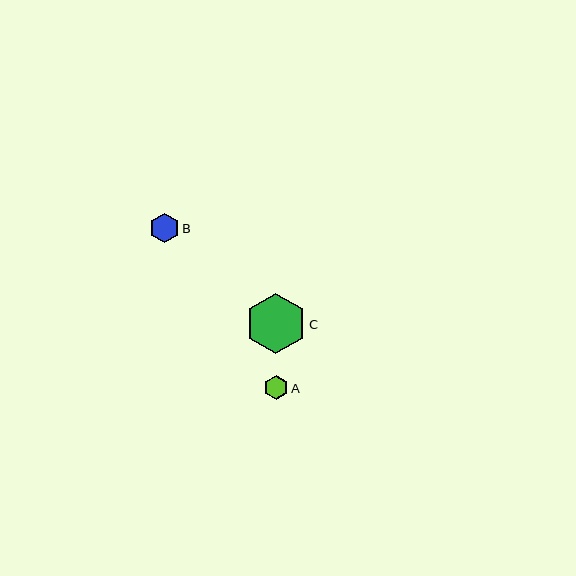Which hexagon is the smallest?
Hexagon A is the smallest with a size of approximately 24 pixels.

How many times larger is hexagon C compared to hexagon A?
Hexagon C is approximately 2.5 times the size of hexagon A.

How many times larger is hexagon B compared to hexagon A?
Hexagon B is approximately 1.2 times the size of hexagon A.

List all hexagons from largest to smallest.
From largest to smallest: C, B, A.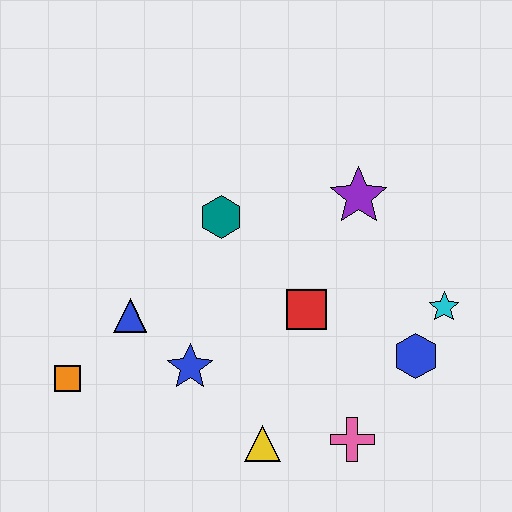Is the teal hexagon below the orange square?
No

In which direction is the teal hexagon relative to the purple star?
The teal hexagon is to the left of the purple star.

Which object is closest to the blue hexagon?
The cyan star is closest to the blue hexagon.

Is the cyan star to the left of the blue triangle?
No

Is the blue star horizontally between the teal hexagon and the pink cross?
No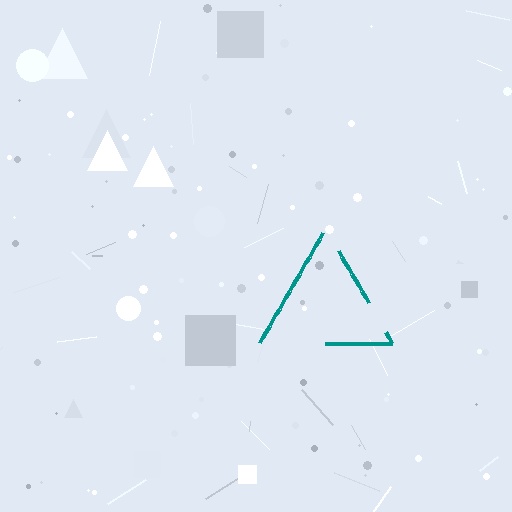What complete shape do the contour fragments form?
The contour fragments form a triangle.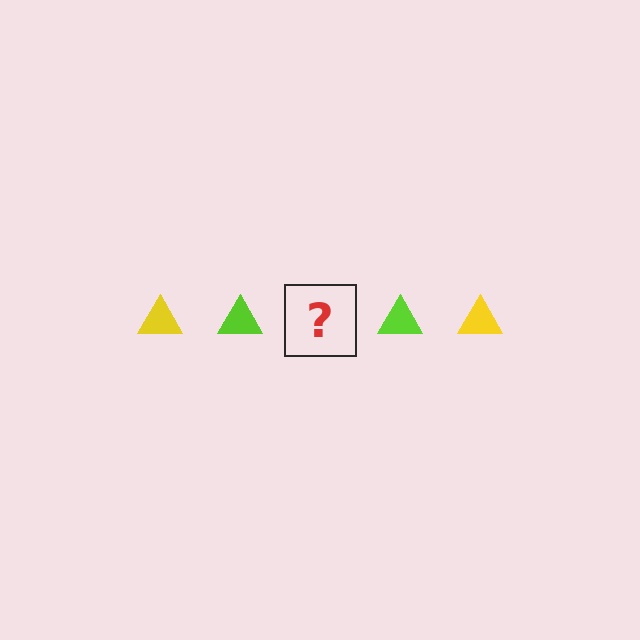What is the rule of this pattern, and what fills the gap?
The rule is that the pattern cycles through yellow, lime triangles. The gap should be filled with a yellow triangle.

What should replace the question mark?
The question mark should be replaced with a yellow triangle.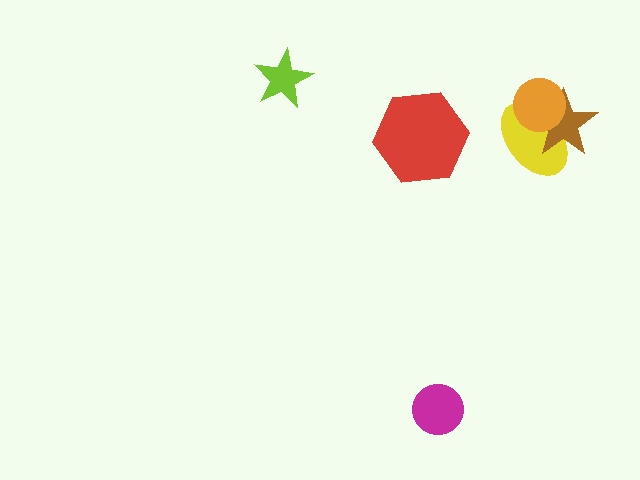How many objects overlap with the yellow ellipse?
2 objects overlap with the yellow ellipse.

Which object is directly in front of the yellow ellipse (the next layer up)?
The brown star is directly in front of the yellow ellipse.